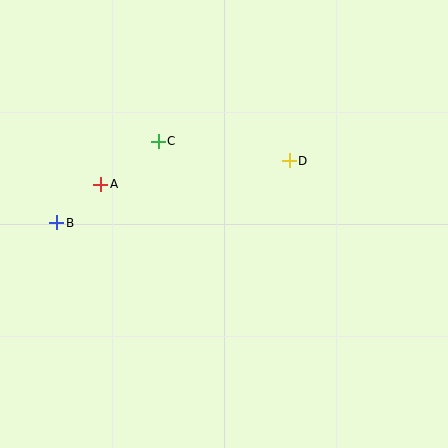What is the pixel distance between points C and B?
The distance between C and B is 130 pixels.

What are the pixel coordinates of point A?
Point A is at (101, 184).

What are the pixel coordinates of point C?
Point C is at (158, 141).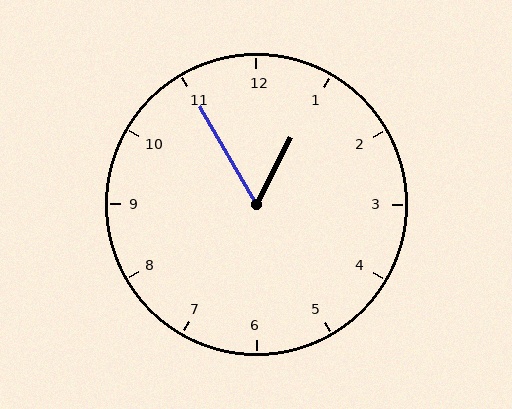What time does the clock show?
12:55.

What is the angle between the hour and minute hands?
Approximately 58 degrees.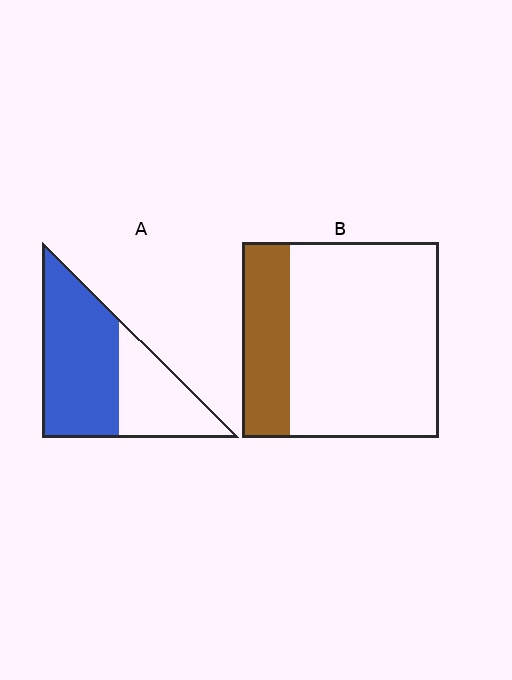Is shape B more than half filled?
No.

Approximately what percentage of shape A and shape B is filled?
A is approximately 65% and B is approximately 25%.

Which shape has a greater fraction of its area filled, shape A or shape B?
Shape A.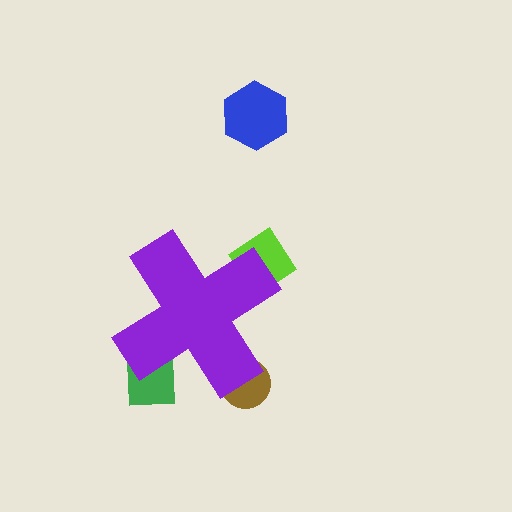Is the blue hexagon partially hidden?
No, the blue hexagon is fully visible.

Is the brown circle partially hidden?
Yes, the brown circle is partially hidden behind the purple cross.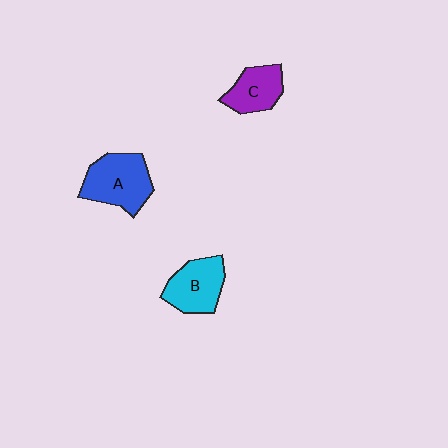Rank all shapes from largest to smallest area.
From largest to smallest: A (blue), B (cyan), C (purple).